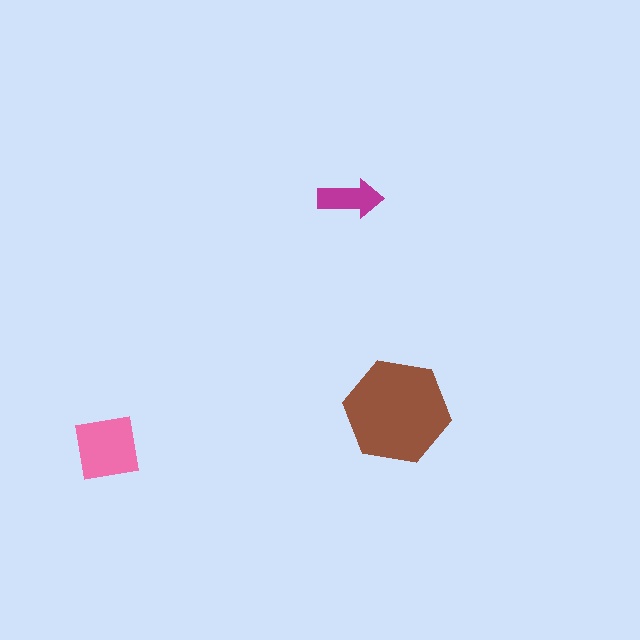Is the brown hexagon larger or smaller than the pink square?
Larger.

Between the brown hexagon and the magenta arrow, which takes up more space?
The brown hexagon.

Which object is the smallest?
The magenta arrow.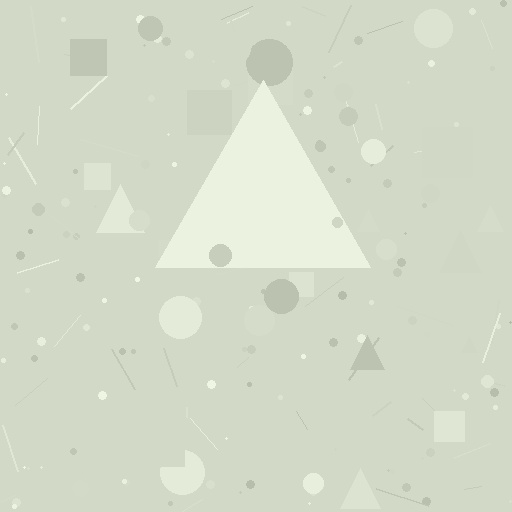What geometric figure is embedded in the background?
A triangle is embedded in the background.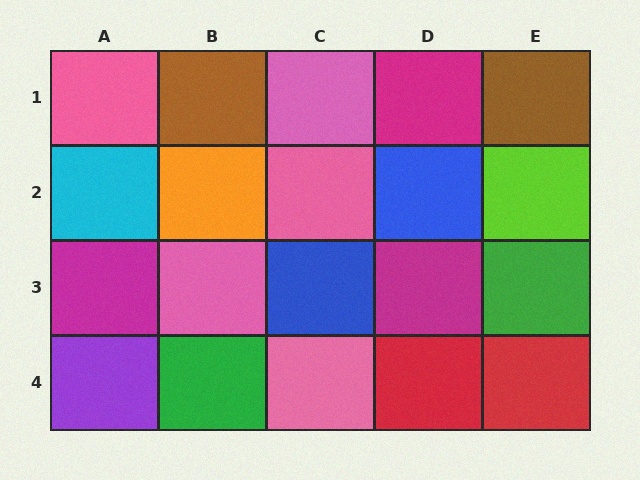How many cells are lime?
1 cell is lime.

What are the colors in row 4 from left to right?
Purple, green, pink, red, red.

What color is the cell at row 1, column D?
Magenta.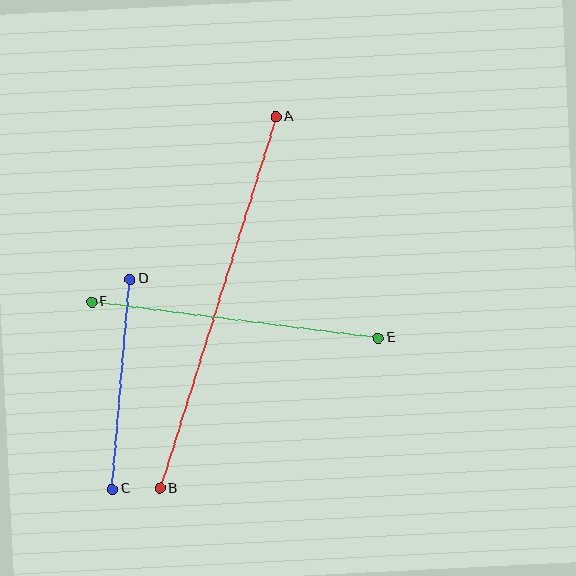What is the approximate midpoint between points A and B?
The midpoint is at approximately (218, 302) pixels.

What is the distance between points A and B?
The distance is approximately 389 pixels.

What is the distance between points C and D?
The distance is approximately 211 pixels.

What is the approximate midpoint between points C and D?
The midpoint is at approximately (121, 384) pixels.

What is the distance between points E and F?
The distance is approximately 289 pixels.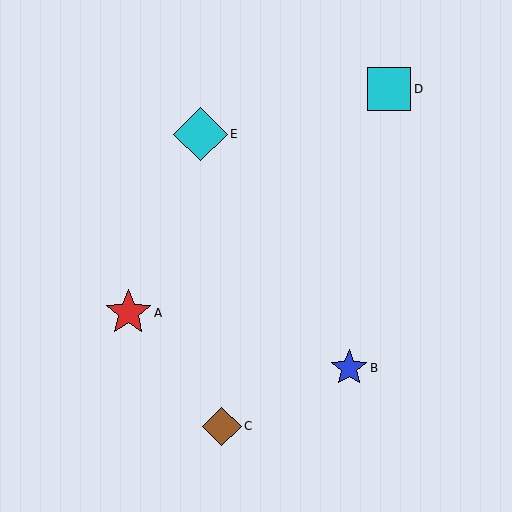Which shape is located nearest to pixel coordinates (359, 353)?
The blue star (labeled B) at (349, 368) is nearest to that location.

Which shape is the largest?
The cyan diamond (labeled E) is the largest.